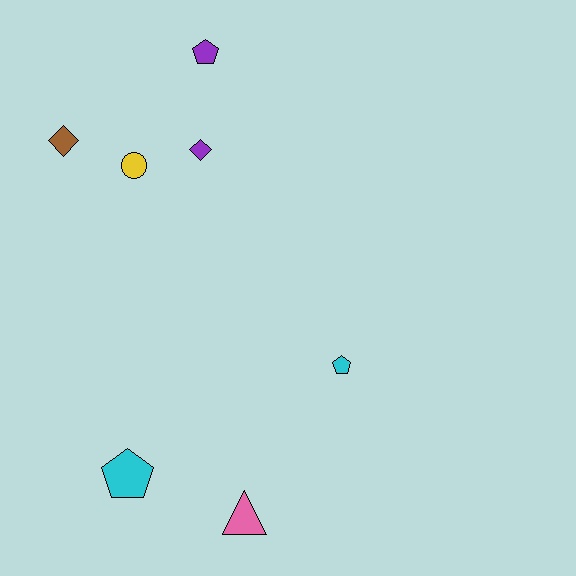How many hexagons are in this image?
There are no hexagons.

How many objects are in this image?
There are 7 objects.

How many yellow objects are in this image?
There is 1 yellow object.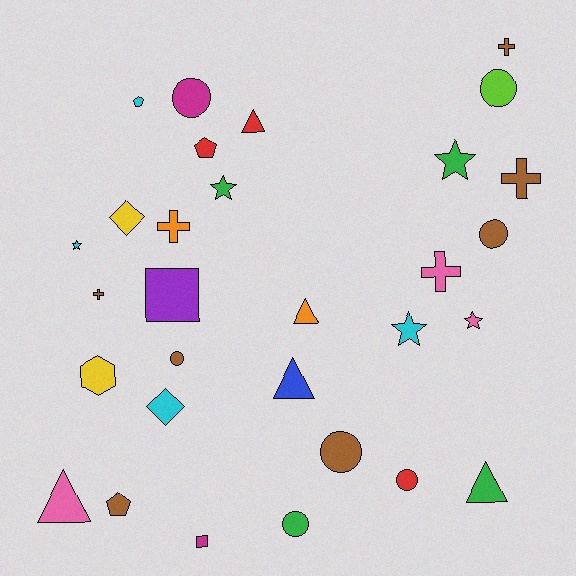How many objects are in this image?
There are 30 objects.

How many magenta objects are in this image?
There are 2 magenta objects.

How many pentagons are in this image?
There are 3 pentagons.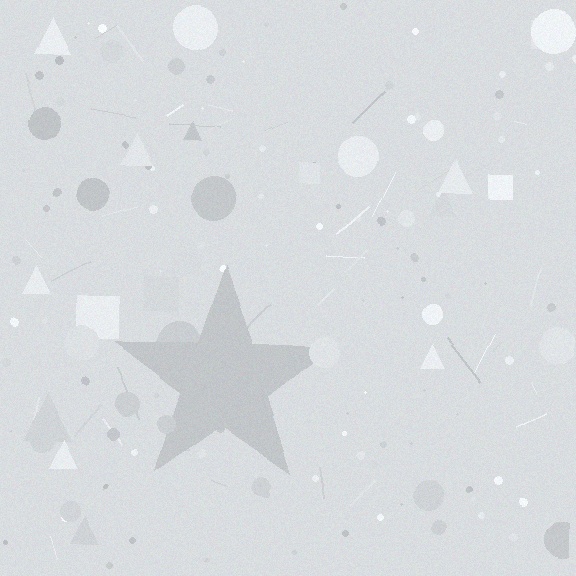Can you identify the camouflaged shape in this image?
The camouflaged shape is a star.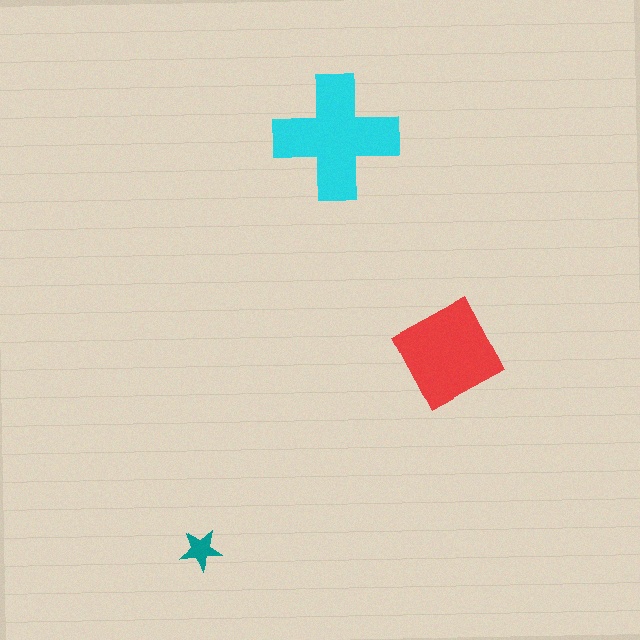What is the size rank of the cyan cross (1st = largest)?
1st.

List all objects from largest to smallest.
The cyan cross, the red diamond, the teal star.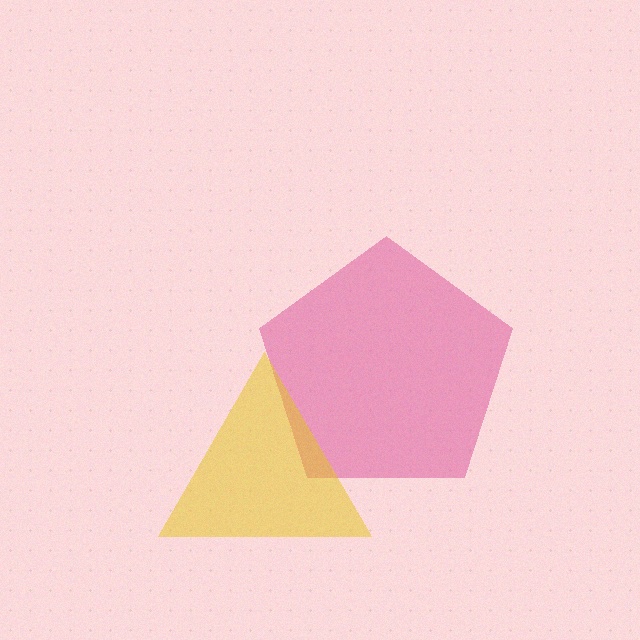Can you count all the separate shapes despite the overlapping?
Yes, there are 2 separate shapes.